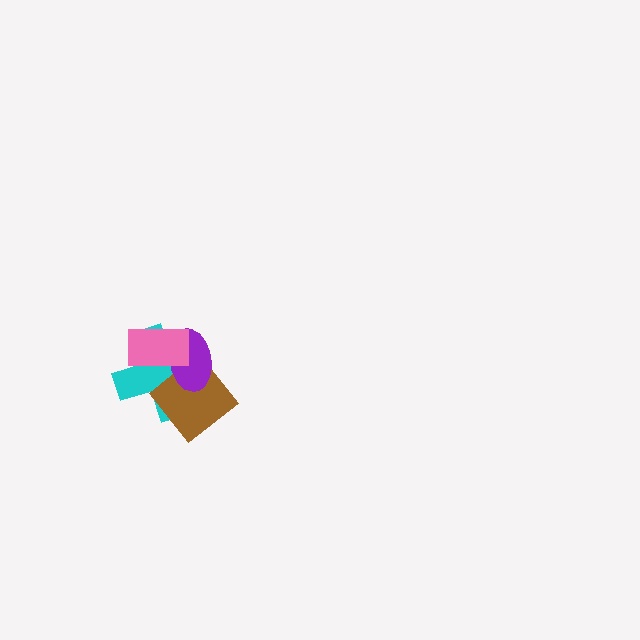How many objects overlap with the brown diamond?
3 objects overlap with the brown diamond.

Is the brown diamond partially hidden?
Yes, it is partially covered by another shape.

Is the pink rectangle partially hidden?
No, no other shape covers it.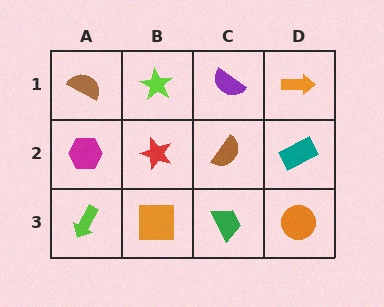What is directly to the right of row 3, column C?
An orange circle.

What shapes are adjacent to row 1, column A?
A magenta hexagon (row 2, column A), a lime star (row 1, column B).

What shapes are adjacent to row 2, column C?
A purple semicircle (row 1, column C), a green trapezoid (row 3, column C), a red star (row 2, column B), a teal rectangle (row 2, column D).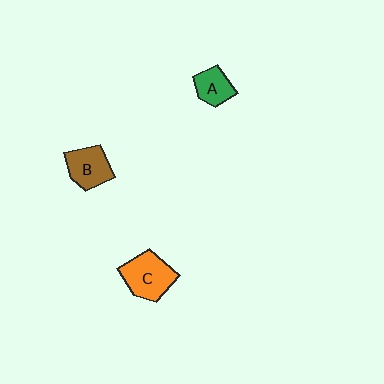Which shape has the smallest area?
Shape A (green).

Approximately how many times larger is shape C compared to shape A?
Approximately 1.7 times.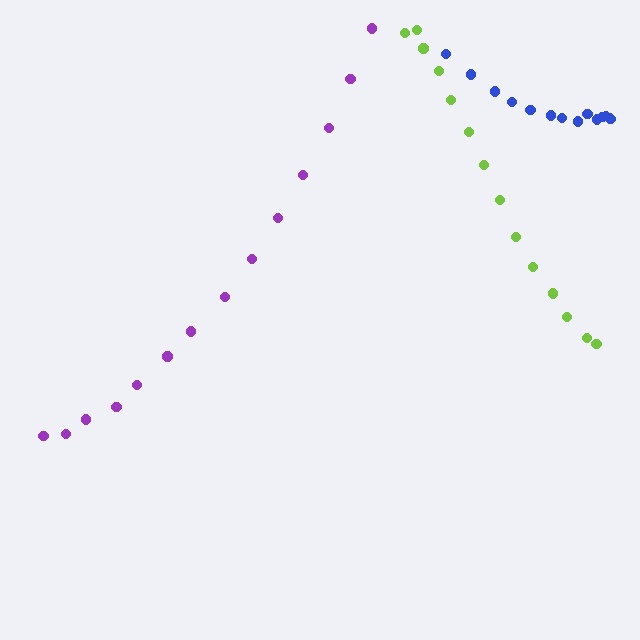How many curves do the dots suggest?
There are 3 distinct paths.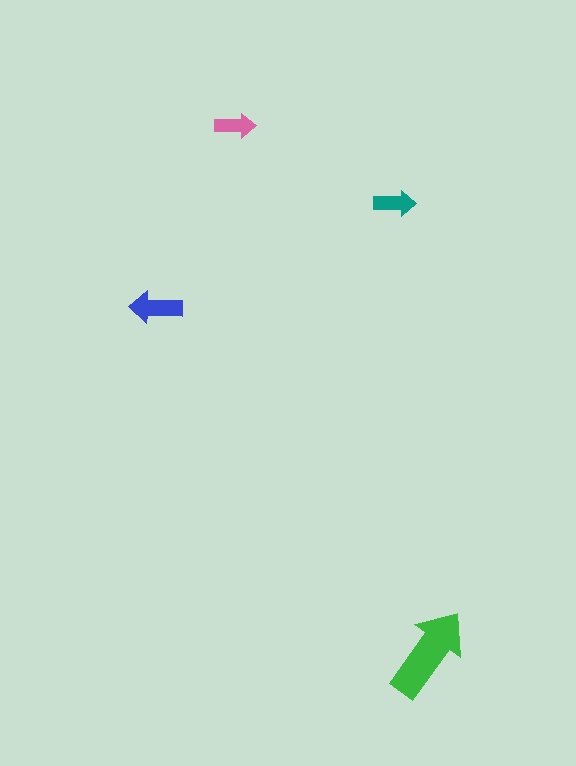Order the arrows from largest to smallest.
the green one, the blue one, the teal one, the pink one.